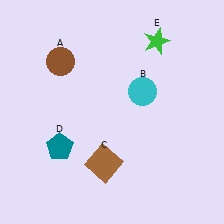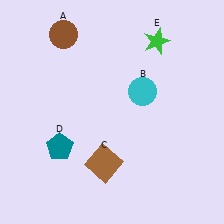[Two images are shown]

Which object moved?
The brown circle (A) moved up.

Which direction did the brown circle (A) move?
The brown circle (A) moved up.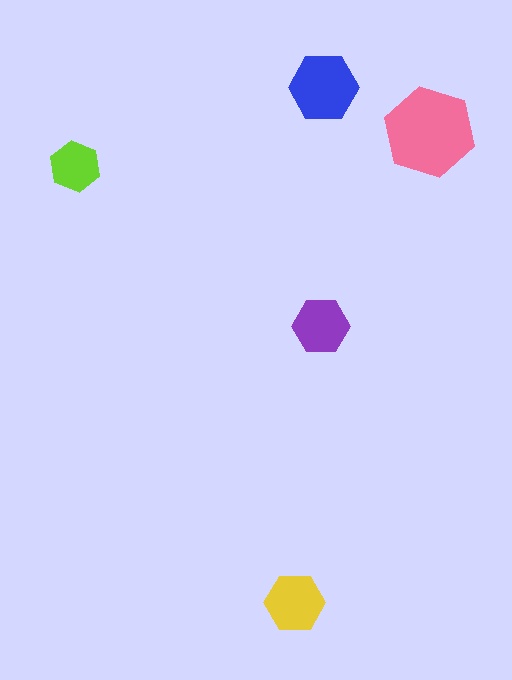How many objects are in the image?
There are 5 objects in the image.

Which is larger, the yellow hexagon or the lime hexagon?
The yellow one.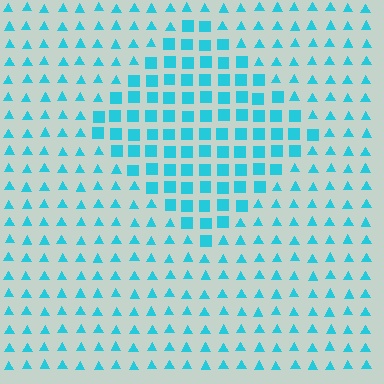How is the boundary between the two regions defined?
The boundary is defined by a change in element shape: squares inside vs. triangles outside. All elements share the same color and spacing.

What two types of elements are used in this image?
The image uses squares inside the diamond region and triangles outside it.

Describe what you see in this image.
The image is filled with small cyan elements arranged in a uniform grid. A diamond-shaped region contains squares, while the surrounding area contains triangles. The boundary is defined purely by the change in element shape.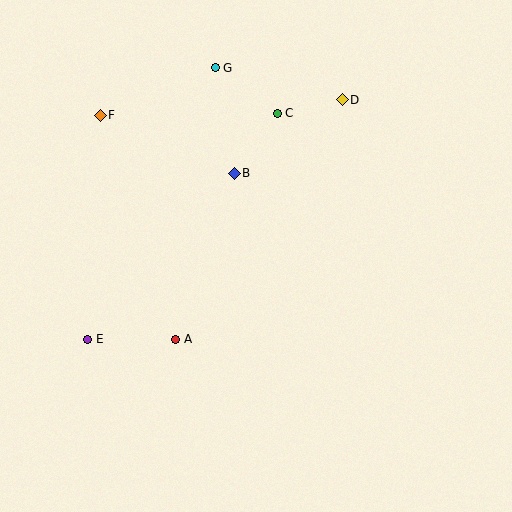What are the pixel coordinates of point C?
Point C is at (277, 113).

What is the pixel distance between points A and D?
The distance between A and D is 292 pixels.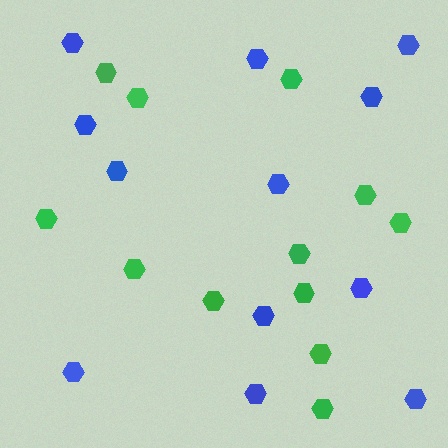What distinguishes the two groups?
There are 2 groups: one group of blue hexagons (12) and one group of green hexagons (12).